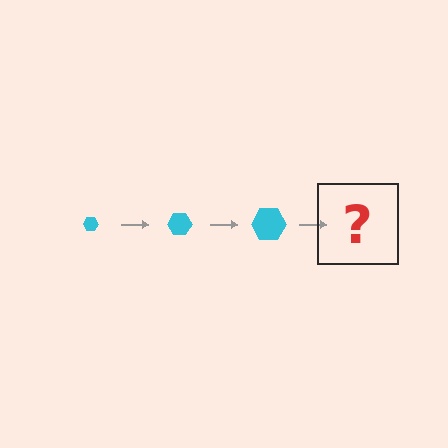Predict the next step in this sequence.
The next step is a cyan hexagon, larger than the previous one.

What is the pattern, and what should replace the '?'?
The pattern is that the hexagon gets progressively larger each step. The '?' should be a cyan hexagon, larger than the previous one.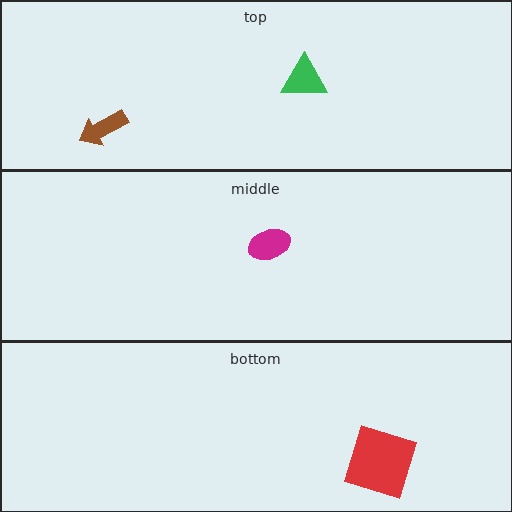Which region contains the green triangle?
The top region.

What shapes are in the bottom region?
The red square.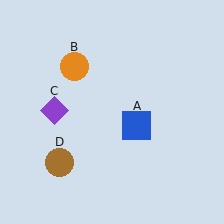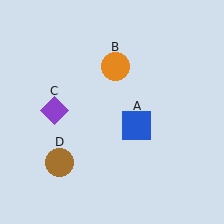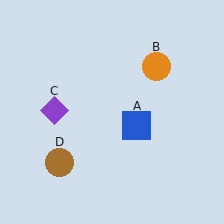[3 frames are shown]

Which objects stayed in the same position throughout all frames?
Blue square (object A) and purple diamond (object C) and brown circle (object D) remained stationary.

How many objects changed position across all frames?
1 object changed position: orange circle (object B).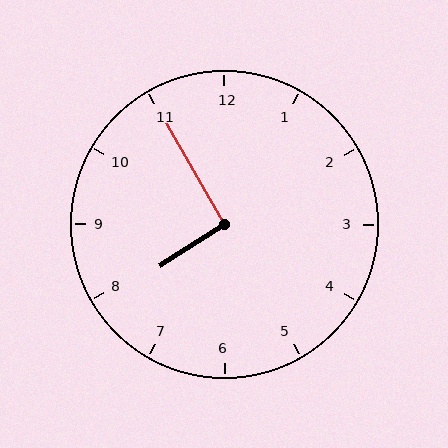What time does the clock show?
7:55.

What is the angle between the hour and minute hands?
Approximately 92 degrees.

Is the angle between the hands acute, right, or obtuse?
It is right.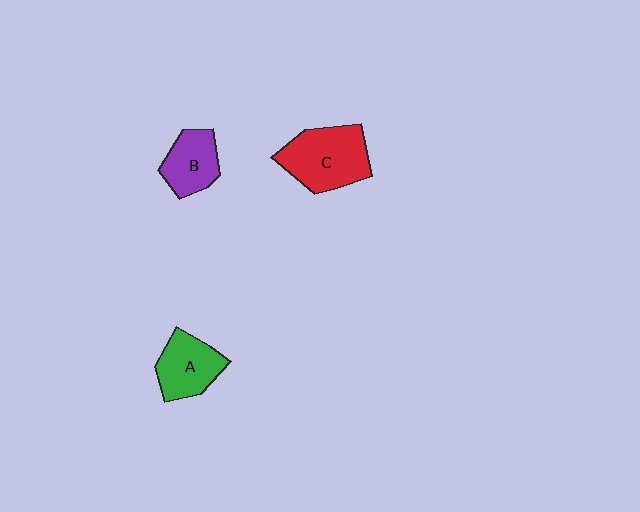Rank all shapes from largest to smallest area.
From largest to smallest: C (red), A (green), B (purple).